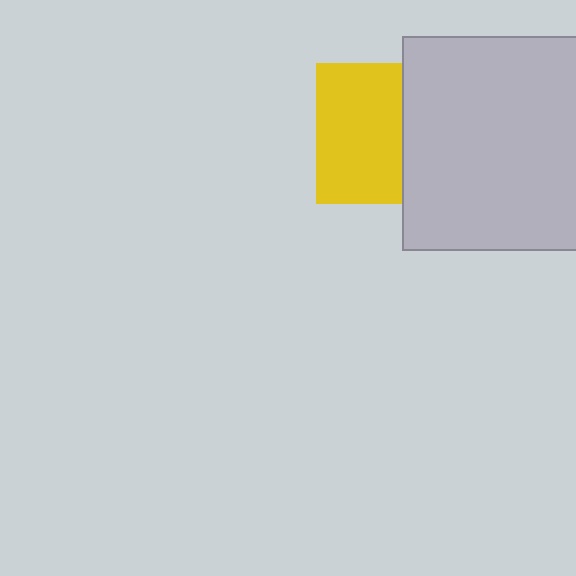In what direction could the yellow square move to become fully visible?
The yellow square could move left. That would shift it out from behind the light gray square entirely.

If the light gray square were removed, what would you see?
You would see the complete yellow square.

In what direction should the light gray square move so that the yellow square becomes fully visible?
The light gray square should move right. That is the shortest direction to clear the overlap and leave the yellow square fully visible.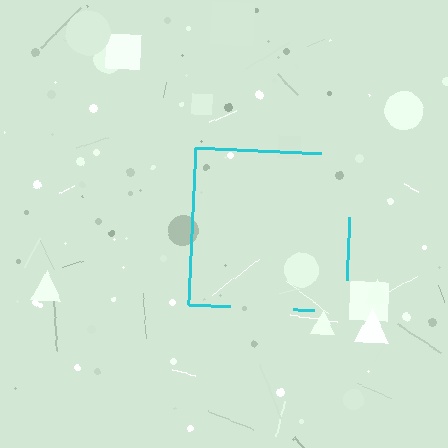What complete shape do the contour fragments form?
The contour fragments form a square.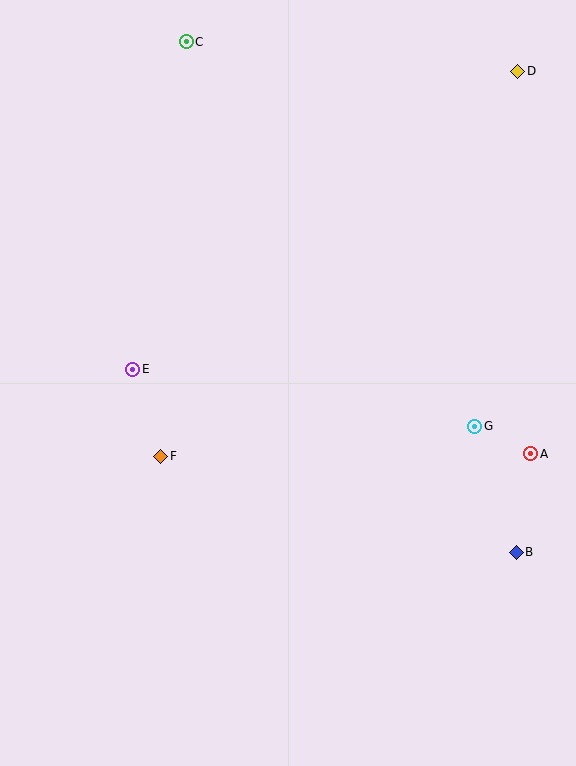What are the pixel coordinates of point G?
Point G is at (475, 426).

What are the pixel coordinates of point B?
Point B is at (516, 552).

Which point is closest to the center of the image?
Point F at (161, 456) is closest to the center.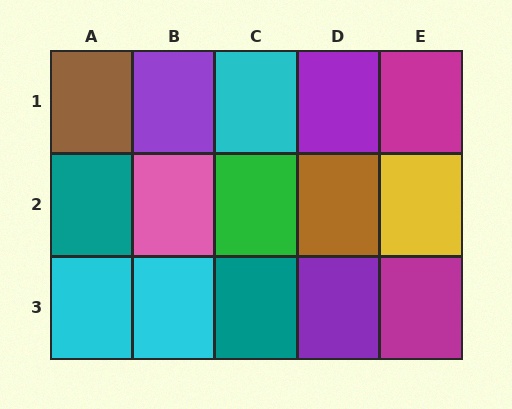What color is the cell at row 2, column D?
Brown.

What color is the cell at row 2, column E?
Yellow.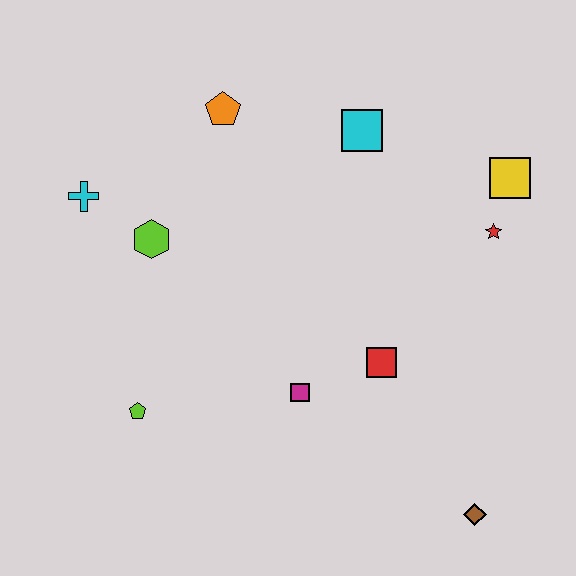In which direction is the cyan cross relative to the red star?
The cyan cross is to the left of the red star.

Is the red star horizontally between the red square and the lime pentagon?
No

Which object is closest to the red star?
The yellow square is closest to the red star.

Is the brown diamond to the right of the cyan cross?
Yes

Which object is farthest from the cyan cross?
The brown diamond is farthest from the cyan cross.